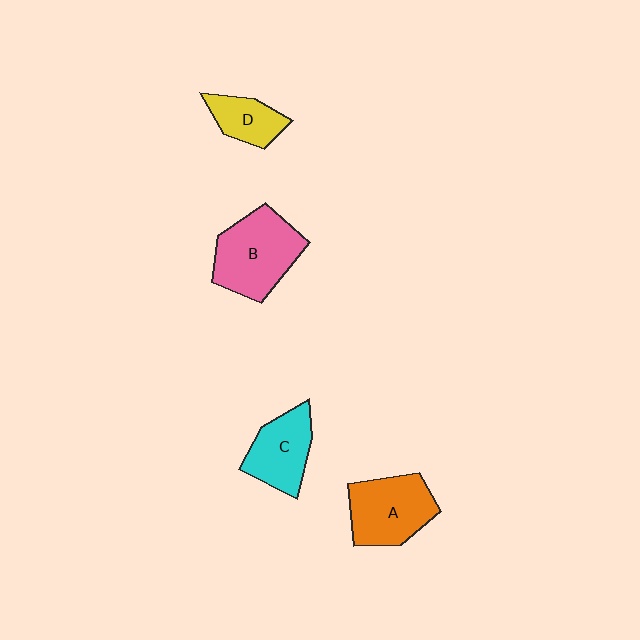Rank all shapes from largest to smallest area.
From largest to smallest: B (pink), A (orange), C (cyan), D (yellow).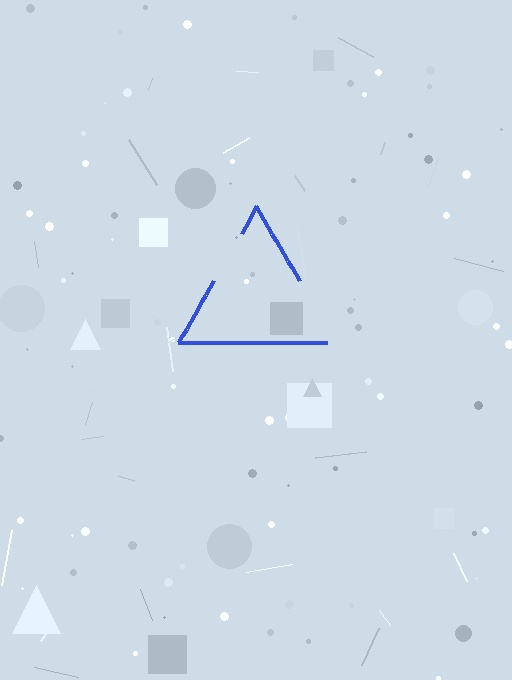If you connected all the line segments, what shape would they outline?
They would outline a triangle.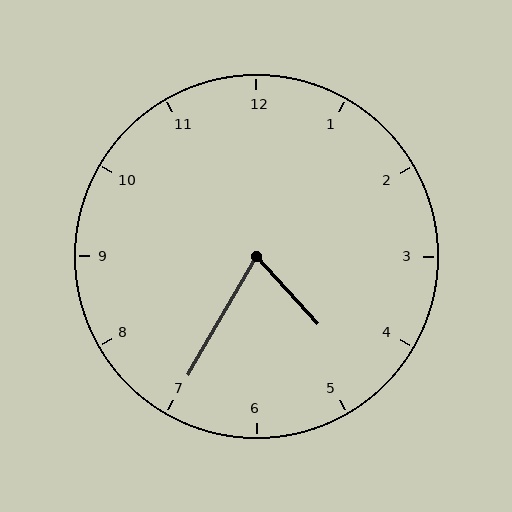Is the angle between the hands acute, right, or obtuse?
It is acute.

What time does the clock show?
4:35.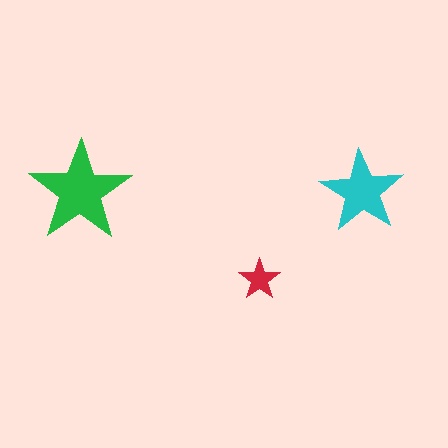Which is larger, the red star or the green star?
The green one.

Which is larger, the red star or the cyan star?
The cyan one.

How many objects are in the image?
There are 3 objects in the image.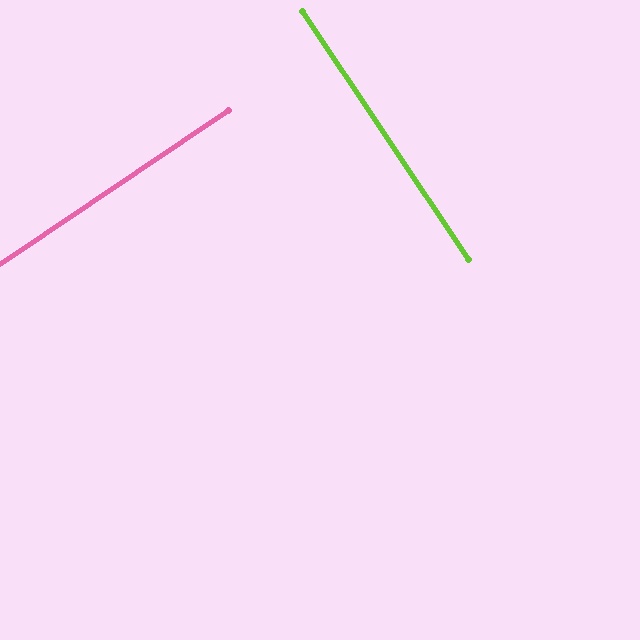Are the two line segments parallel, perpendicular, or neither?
Perpendicular — they meet at approximately 90°.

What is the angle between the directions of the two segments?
Approximately 90 degrees.